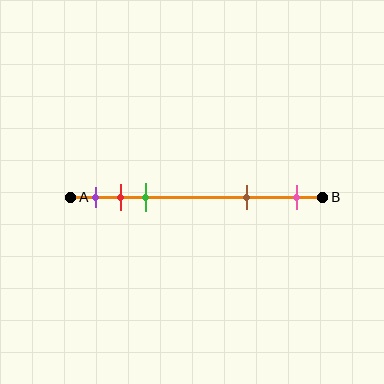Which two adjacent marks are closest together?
The red and green marks are the closest adjacent pair.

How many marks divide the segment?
There are 5 marks dividing the segment.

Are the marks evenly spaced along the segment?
No, the marks are not evenly spaced.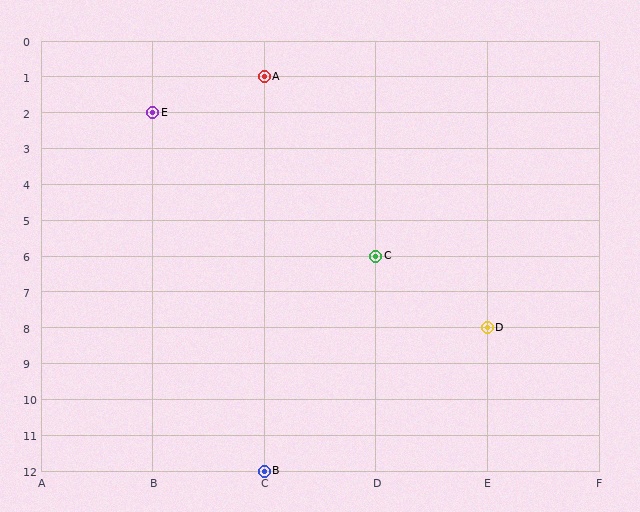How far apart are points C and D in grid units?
Points C and D are 1 column and 2 rows apart (about 2.2 grid units diagonally).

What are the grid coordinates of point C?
Point C is at grid coordinates (D, 6).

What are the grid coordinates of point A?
Point A is at grid coordinates (C, 1).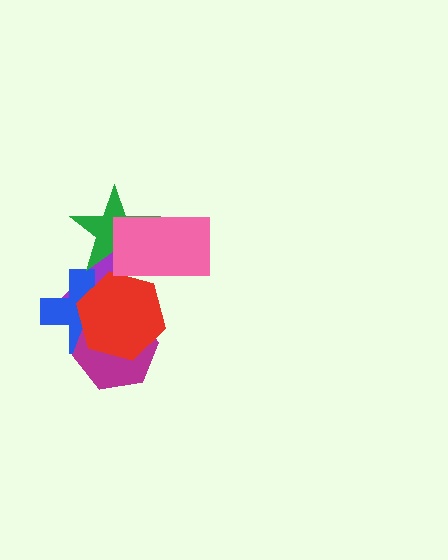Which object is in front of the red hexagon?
The pink rectangle is in front of the red hexagon.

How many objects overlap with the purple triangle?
5 objects overlap with the purple triangle.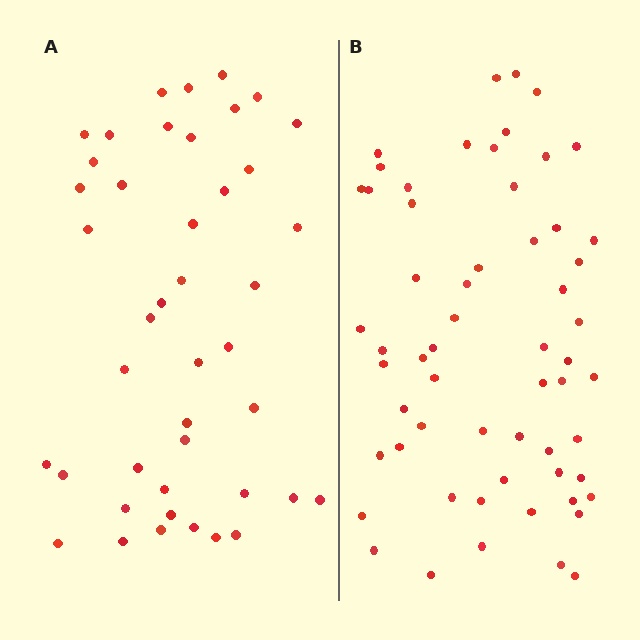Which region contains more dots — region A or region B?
Region B (the right region) has more dots.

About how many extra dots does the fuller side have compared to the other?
Region B has approximately 15 more dots than region A.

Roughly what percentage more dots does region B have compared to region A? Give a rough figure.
About 35% more.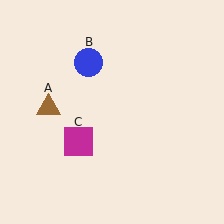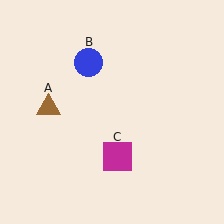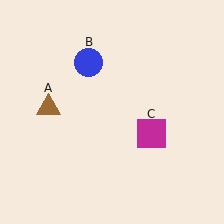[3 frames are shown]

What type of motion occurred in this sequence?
The magenta square (object C) rotated counterclockwise around the center of the scene.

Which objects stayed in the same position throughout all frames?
Brown triangle (object A) and blue circle (object B) remained stationary.